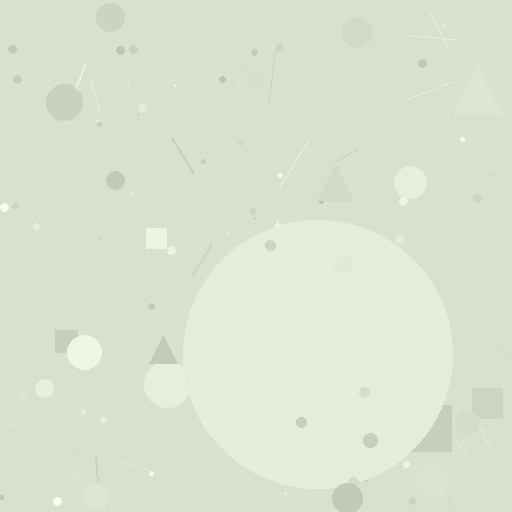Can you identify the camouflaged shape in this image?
The camouflaged shape is a circle.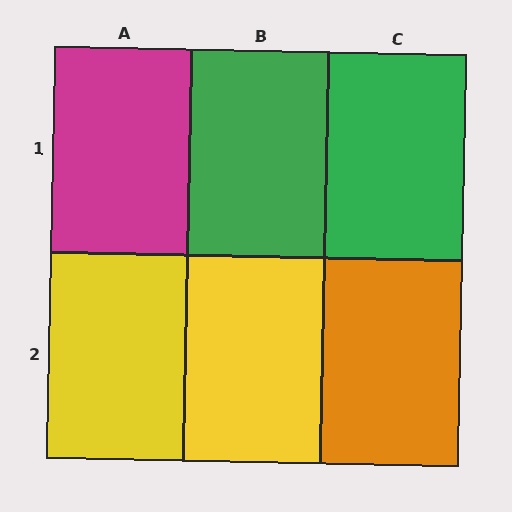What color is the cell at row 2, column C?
Orange.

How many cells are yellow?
2 cells are yellow.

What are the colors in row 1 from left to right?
Magenta, green, green.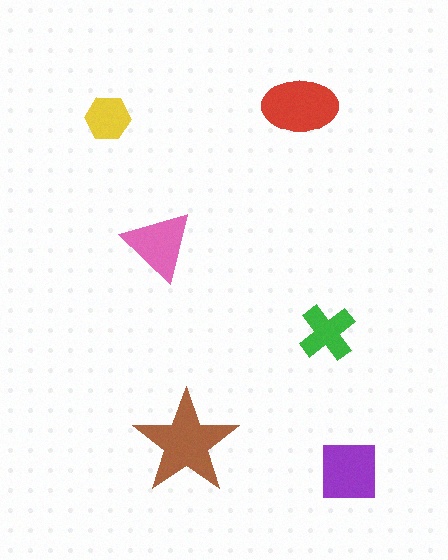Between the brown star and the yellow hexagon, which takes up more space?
The brown star.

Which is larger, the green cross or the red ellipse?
The red ellipse.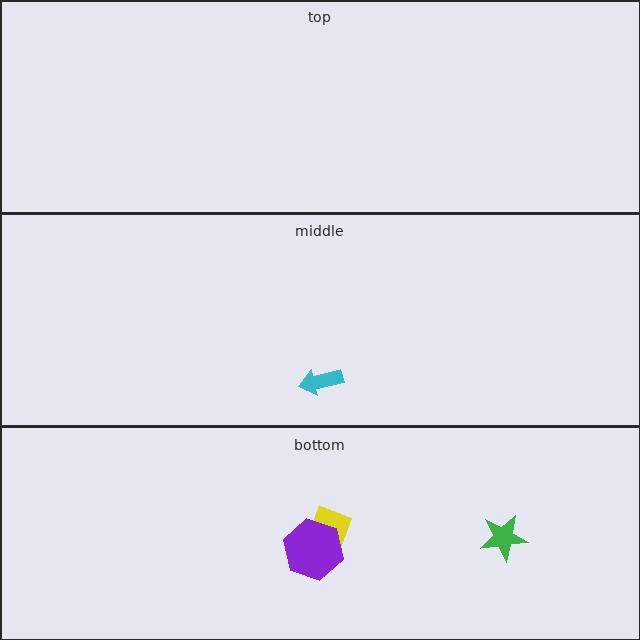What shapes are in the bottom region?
The green star, the yellow rectangle, the purple hexagon.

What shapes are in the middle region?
The cyan arrow.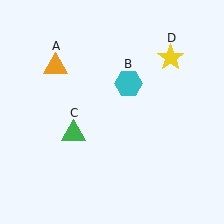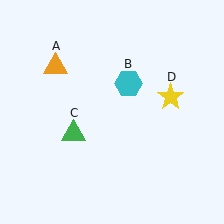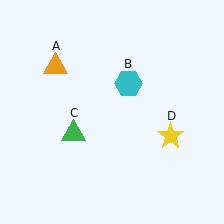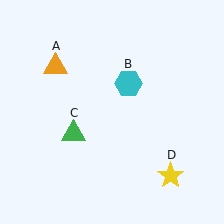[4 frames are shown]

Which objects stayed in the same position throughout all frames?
Orange triangle (object A) and cyan hexagon (object B) and green triangle (object C) remained stationary.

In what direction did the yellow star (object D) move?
The yellow star (object D) moved down.